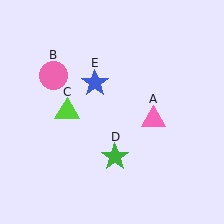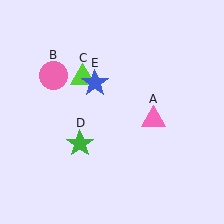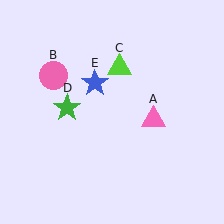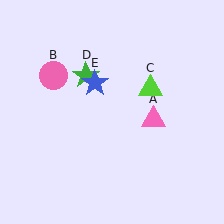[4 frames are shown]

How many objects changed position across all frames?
2 objects changed position: lime triangle (object C), green star (object D).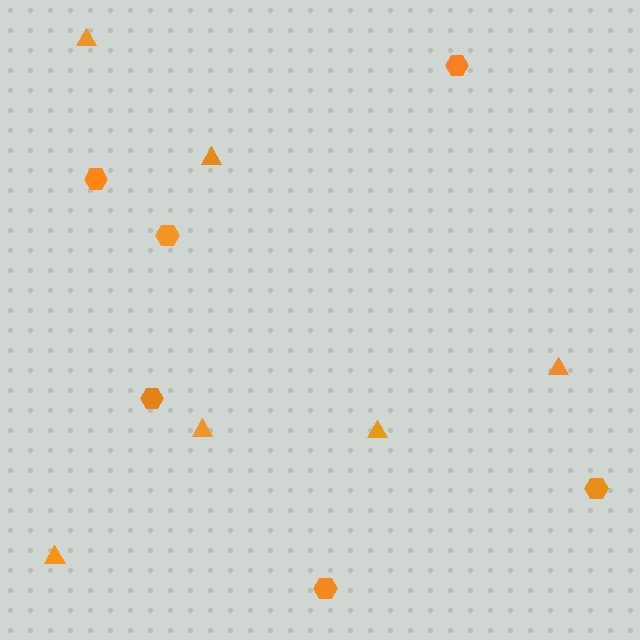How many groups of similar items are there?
There are 2 groups: one group of triangles (6) and one group of hexagons (6).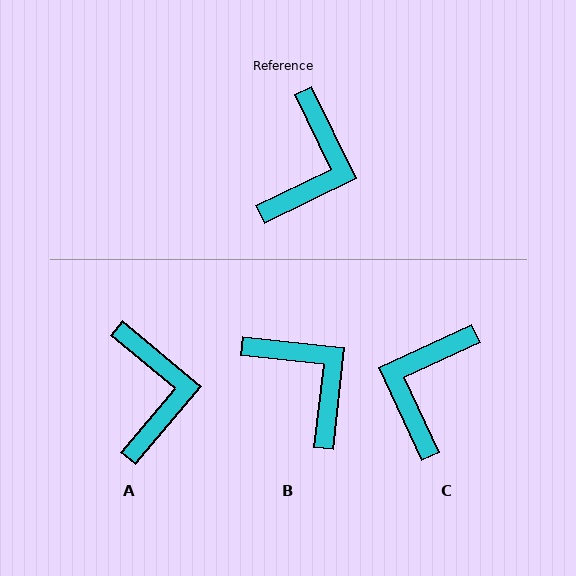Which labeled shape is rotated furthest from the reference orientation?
C, about 179 degrees away.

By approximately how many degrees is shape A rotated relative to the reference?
Approximately 24 degrees counter-clockwise.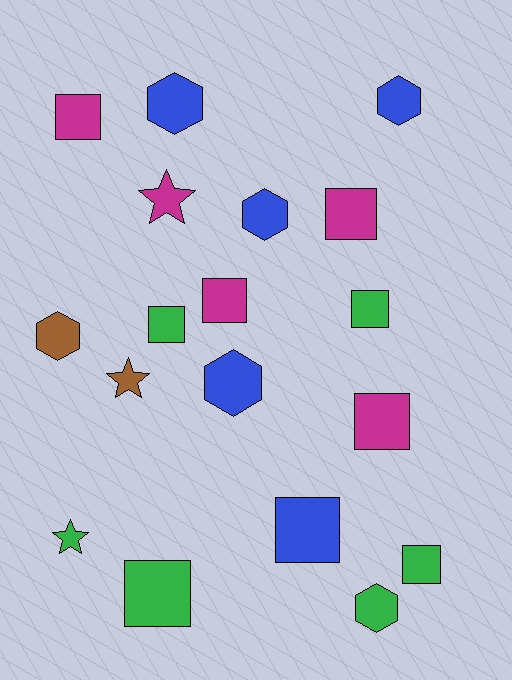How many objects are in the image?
There are 18 objects.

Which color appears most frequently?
Green, with 6 objects.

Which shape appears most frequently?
Square, with 9 objects.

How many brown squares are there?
There are no brown squares.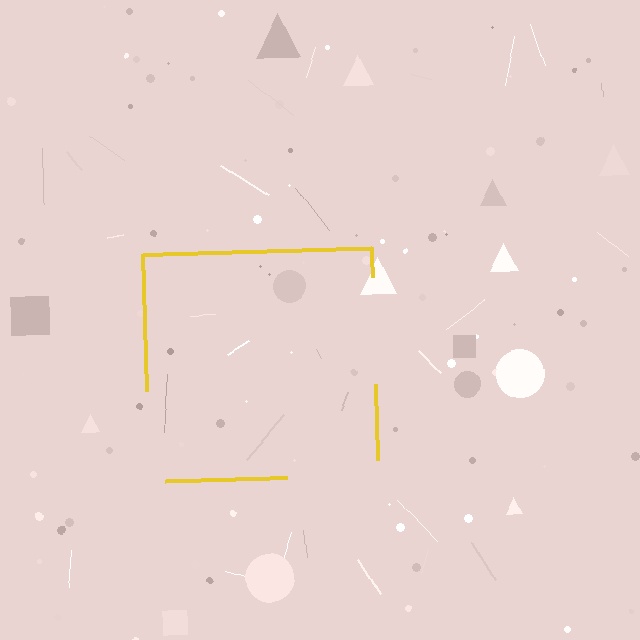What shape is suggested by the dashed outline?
The dashed outline suggests a square.